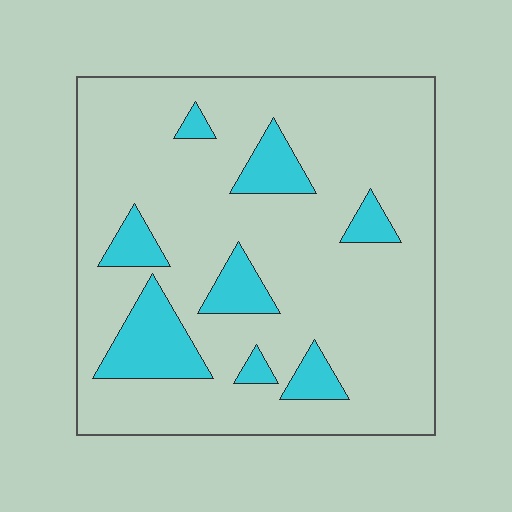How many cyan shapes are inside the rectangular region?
8.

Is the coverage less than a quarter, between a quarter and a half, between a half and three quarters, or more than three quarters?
Less than a quarter.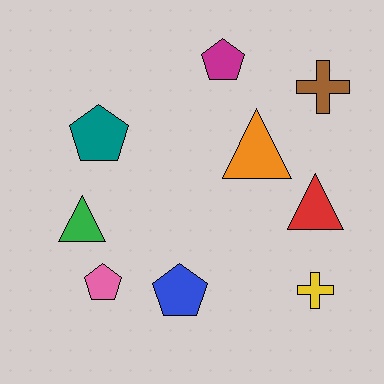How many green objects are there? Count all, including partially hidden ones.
There is 1 green object.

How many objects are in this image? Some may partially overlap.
There are 9 objects.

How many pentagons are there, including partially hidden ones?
There are 4 pentagons.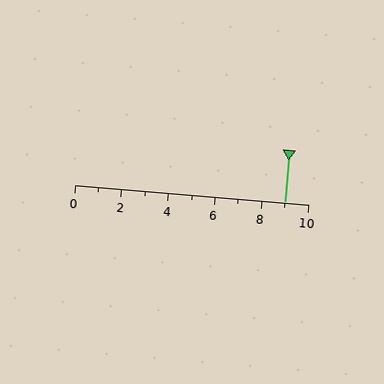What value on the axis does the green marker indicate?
The marker indicates approximately 9.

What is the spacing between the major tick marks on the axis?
The major ticks are spaced 2 apart.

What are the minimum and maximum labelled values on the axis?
The axis runs from 0 to 10.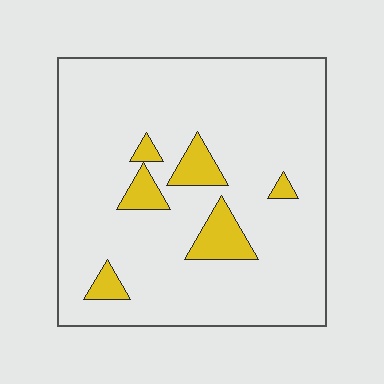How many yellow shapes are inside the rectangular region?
6.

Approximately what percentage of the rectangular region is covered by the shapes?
Approximately 10%.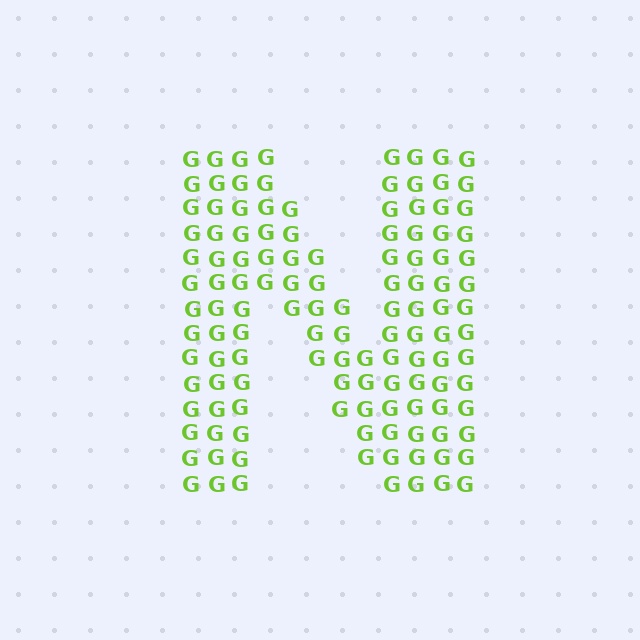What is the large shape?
The large shape is the letter N.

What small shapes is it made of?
It is made of small letter G's.